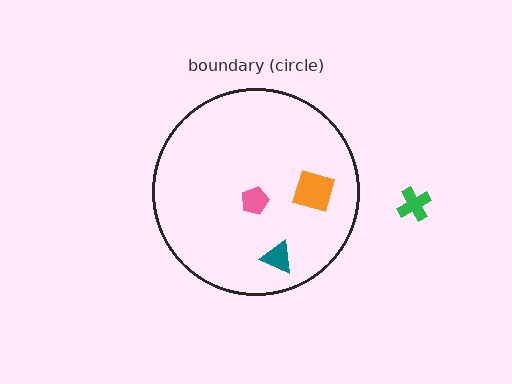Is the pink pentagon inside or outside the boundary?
Inside.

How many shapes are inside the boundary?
3 inside, 1 outside.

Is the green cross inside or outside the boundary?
Outside.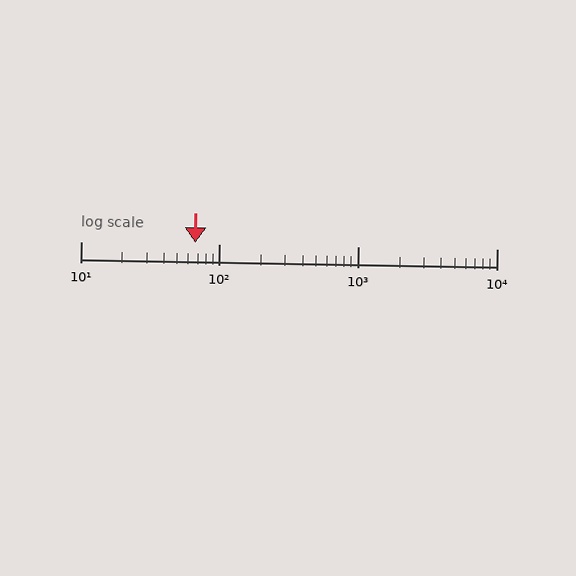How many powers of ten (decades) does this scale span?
The scale spans 3 decades, from 10 to 10000.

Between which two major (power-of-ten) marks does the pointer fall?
The pointer is between 10 and 100.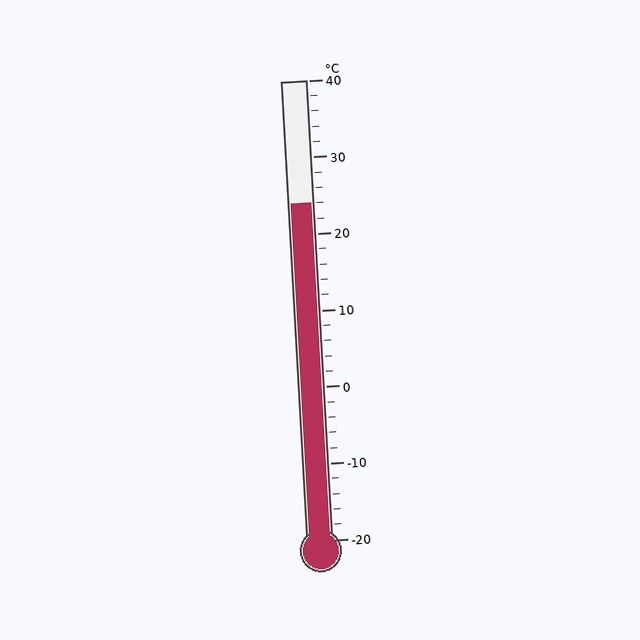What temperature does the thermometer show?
The thermometer shows approximately 24°C.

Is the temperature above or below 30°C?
The temperature is below 30°C.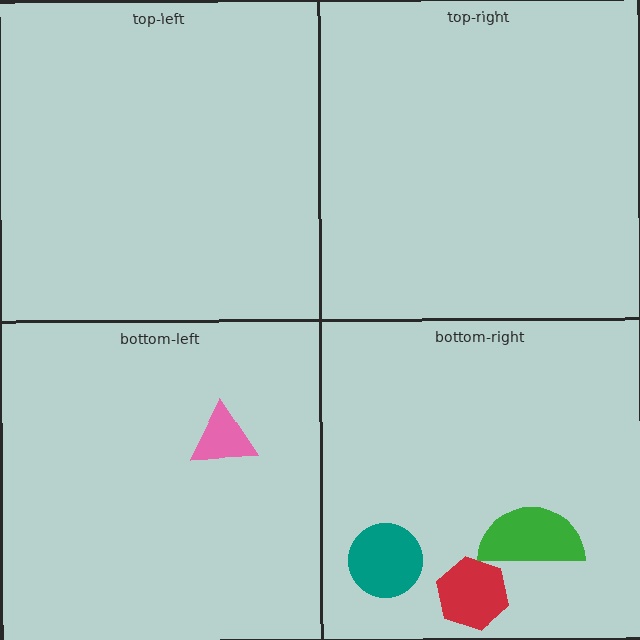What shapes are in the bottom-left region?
The pink triangle.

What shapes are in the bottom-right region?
The red hexagon, the green semicircle, the teal circle.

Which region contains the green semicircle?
The bottom-right region.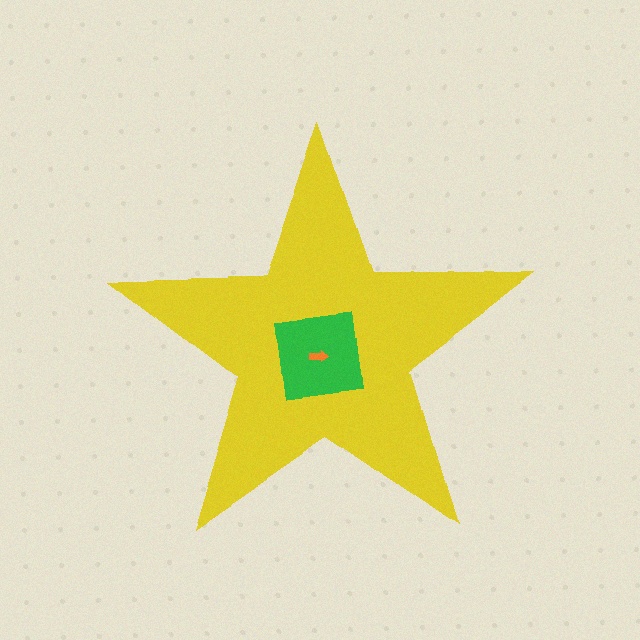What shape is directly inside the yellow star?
The green square.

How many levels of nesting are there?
3.